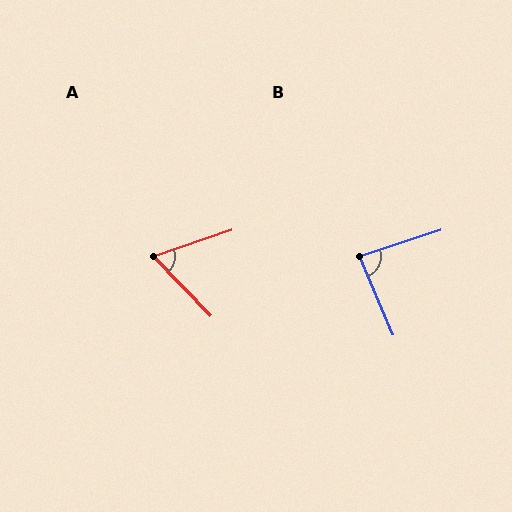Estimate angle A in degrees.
Approximately 64 degrees.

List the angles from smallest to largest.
A (64°), B (85°).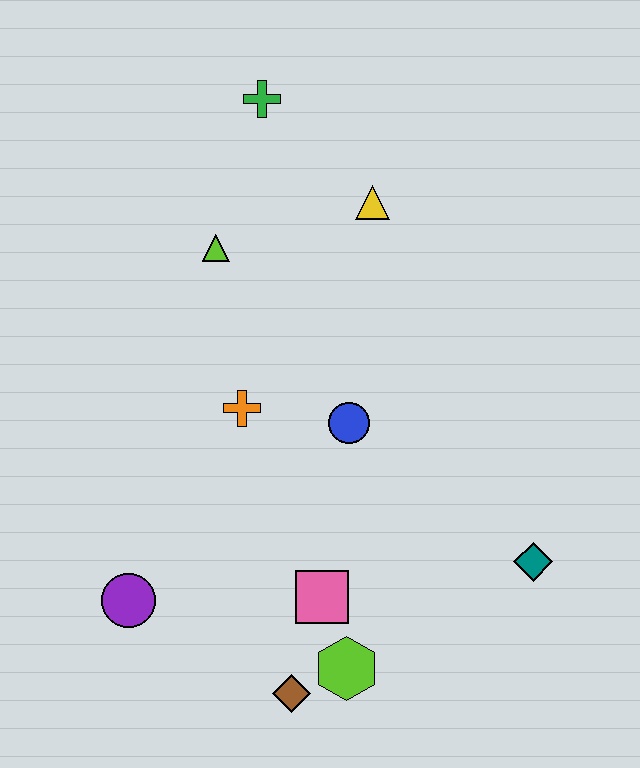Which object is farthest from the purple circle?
The green cross is farthest from the purple circle.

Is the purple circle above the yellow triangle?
No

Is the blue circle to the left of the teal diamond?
Yes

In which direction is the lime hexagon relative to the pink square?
The lime hexagon is below the pink square.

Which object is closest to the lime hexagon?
The brown diamond is closest to the lime hexagon.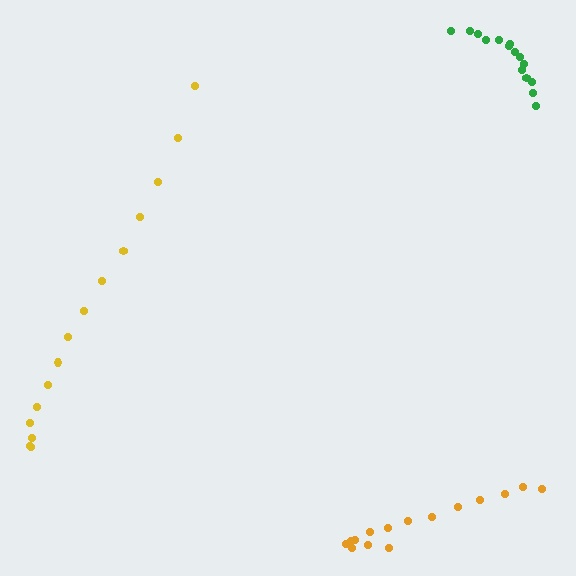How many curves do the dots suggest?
There are 3 distinct paths.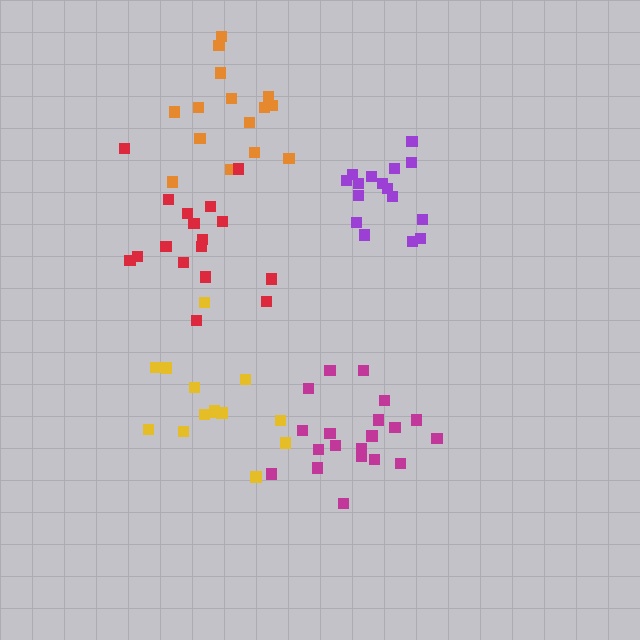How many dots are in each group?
Group 1: 15 dots, Group 2: 20 dots, Group 3: 17 dots, Group 4: 16 dots, Group 5: 14 dots (82 total).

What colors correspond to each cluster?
The clusters are colored: orange, magenta, red, purple, yellow.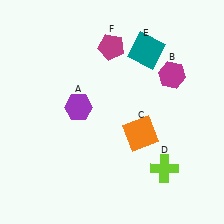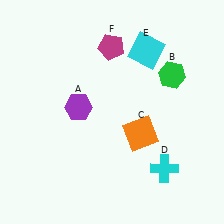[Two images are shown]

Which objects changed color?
B changed from magenta to green. D changed from lime to cyan. E changed from teal to cyan.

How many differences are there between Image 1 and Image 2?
There are 3 differences between the two images.